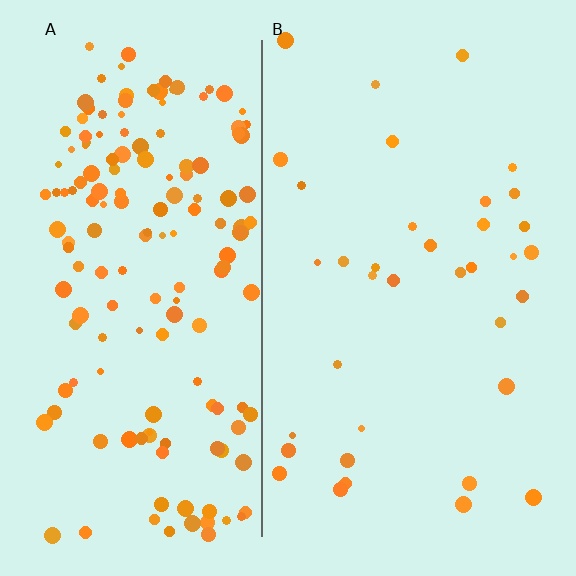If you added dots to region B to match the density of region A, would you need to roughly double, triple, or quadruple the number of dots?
Approximately quadruple.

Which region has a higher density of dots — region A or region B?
A (the left).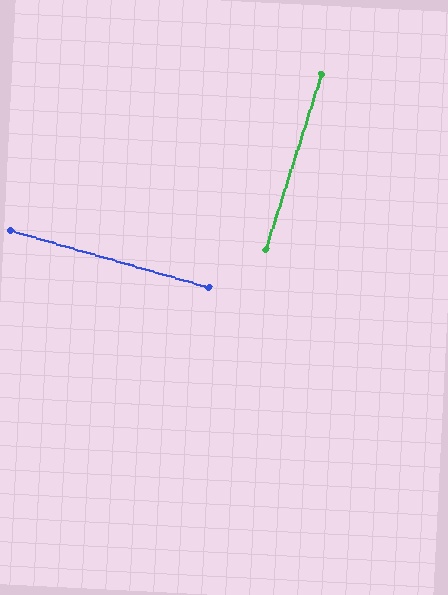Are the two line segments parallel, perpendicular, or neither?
Perpendicular — they meet at approximately 88°.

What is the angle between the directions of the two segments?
Approximately 88 degrees.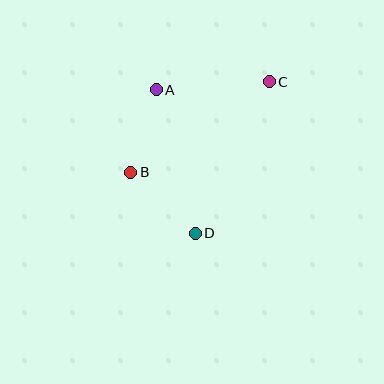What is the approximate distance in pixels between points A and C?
The distance between A and C is approximately 113 pixels.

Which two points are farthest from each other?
Points C and D are farthest from each other.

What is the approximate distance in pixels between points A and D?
The distance between A and D is approximately 148 pixels.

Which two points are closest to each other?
Points A and B are closest to each other.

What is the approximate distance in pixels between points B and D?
The distance between B and D is approximately 89 pixels.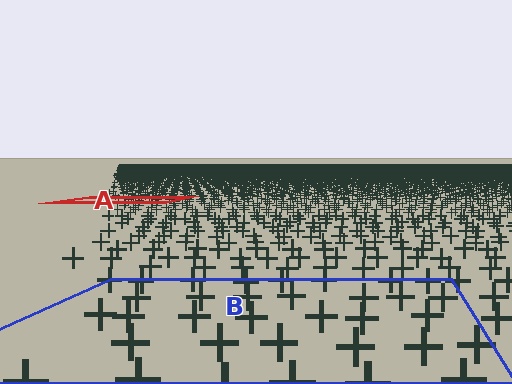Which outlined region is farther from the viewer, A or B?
Region A is farther from the viewer — the texture elements inside it appear smaller and more densely packed.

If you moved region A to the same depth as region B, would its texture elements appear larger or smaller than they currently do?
They would appear larger. At a closer depth, the same texture elements are projected at a bigger on-screen size.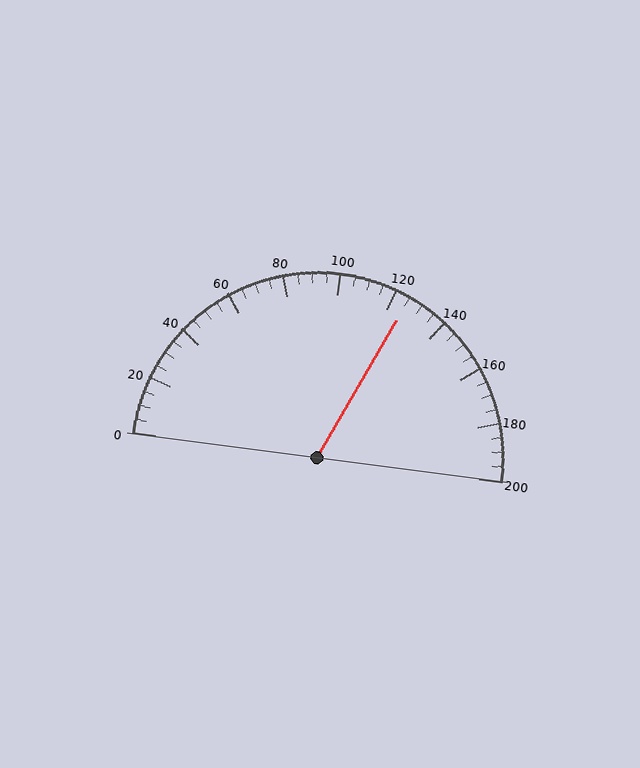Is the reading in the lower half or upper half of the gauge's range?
The reading is in the upper half of the range (0 to 200).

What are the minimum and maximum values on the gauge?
The gauge ranges from 0 to 200.